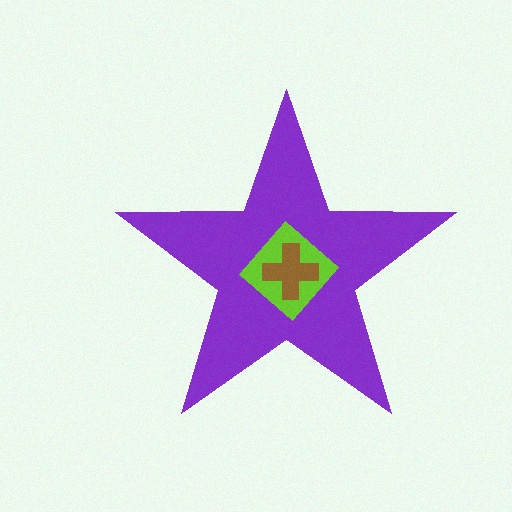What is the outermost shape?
The purple star.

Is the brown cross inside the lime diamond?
Yes.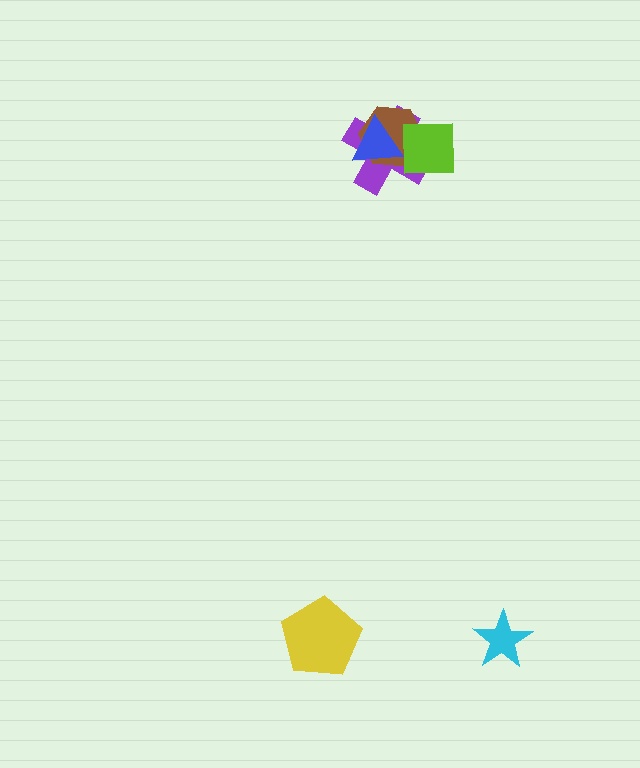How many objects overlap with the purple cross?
3 objects overlap with the purple cross.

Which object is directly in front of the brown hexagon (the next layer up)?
The lime square is directly in front of the brown hexagon.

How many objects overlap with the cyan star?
0 objects overlap with the cyan star.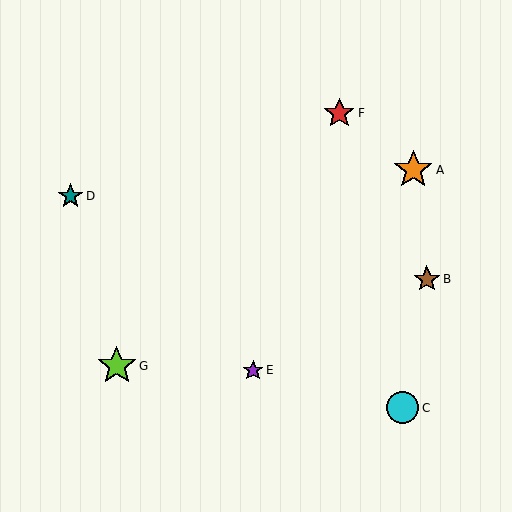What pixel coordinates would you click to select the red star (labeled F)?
Click at (339, 114) to select the red star F.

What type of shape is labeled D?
Shape D is a teal star.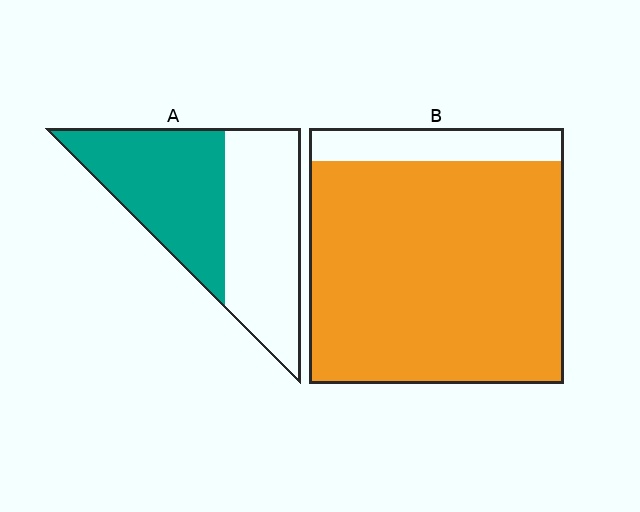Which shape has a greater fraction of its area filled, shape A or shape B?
Shape B.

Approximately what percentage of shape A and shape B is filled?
A is approximately 50% and B is approximately 85%.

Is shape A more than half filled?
Roughly half.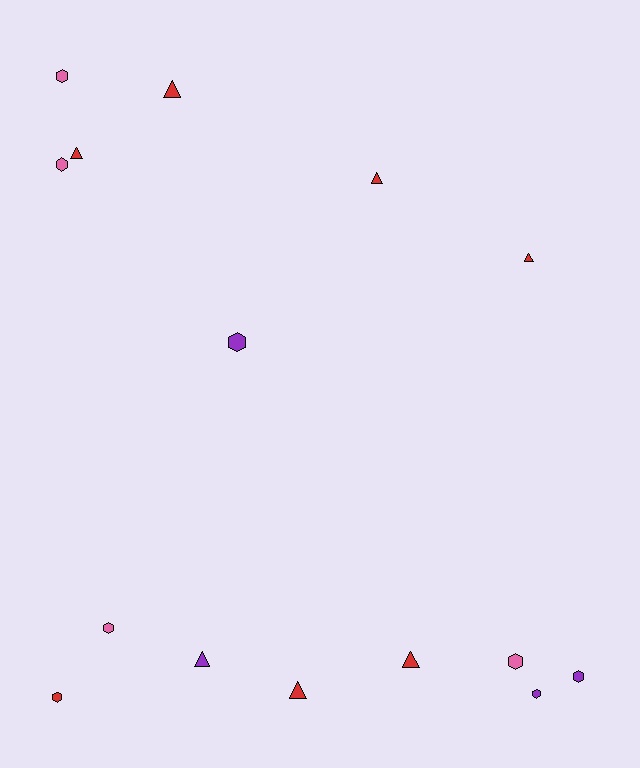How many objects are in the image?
There are 15 objects.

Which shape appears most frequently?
Hexagon, with 8 objects.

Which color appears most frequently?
Red, with 7 objects.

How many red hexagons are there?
There is 1 red hexagon.